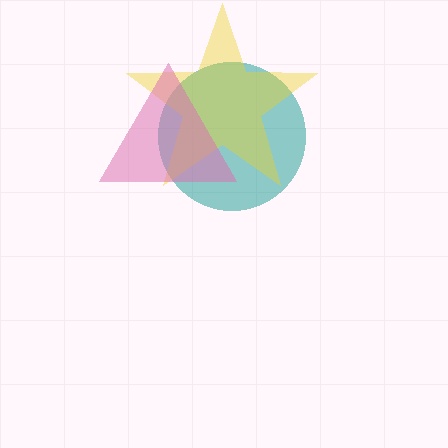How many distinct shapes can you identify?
There are 3 distinct shapes: a teal circle, a yellow star, a pink triangle.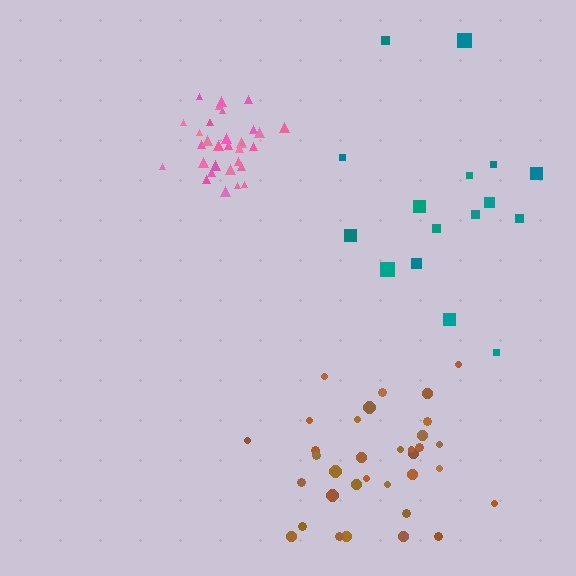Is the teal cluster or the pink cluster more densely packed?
Pink.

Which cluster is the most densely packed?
Pink.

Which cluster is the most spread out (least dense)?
Teal.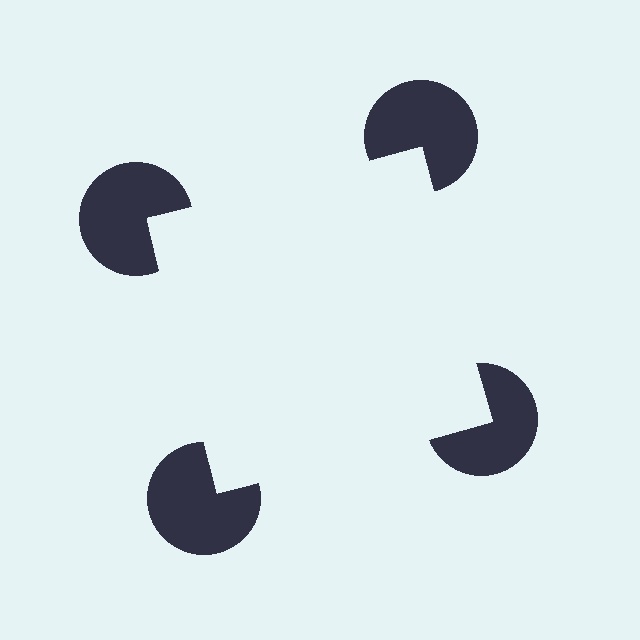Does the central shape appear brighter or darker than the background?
It typically appears slightly brighter than the background, even though no actual brightness change is drawn.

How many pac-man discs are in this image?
There are 4 — one at each vertex of the illusory square.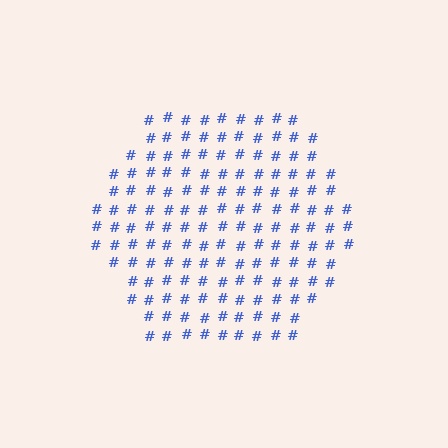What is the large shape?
The large shape is a hexagon.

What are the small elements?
The small elements are hash symbols.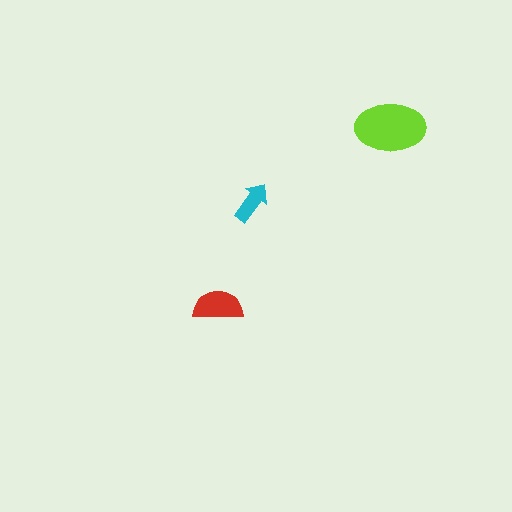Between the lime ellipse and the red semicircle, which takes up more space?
The lime ellipse.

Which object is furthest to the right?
The lime ellipse is rightmost.